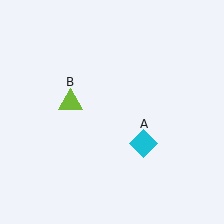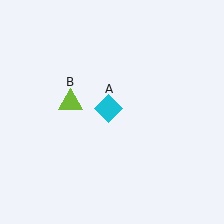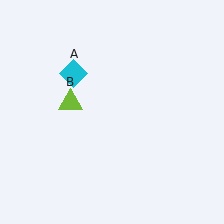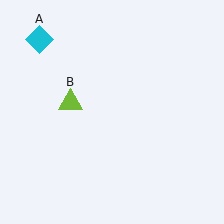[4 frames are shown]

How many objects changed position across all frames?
1 object changed position: cyan diamond (object A).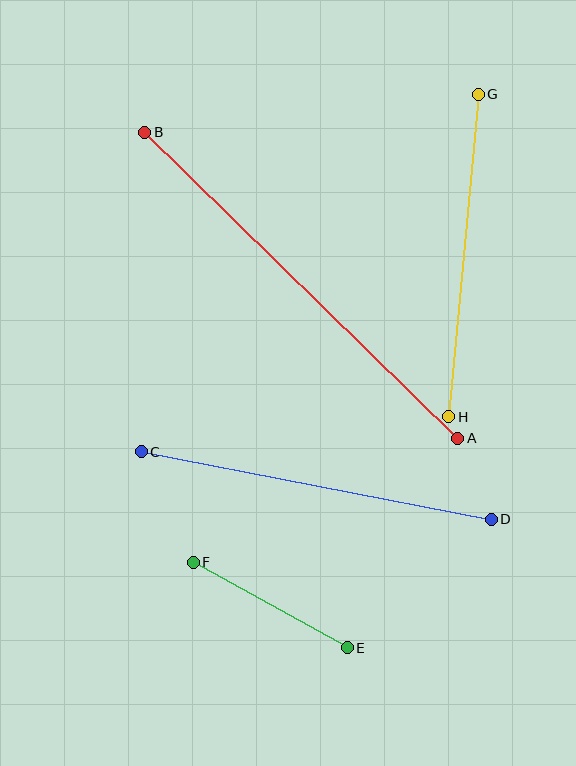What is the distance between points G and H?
The distance is approximately 324 pixels.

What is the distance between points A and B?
The distance is approximately 438 pixels.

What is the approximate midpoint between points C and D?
The midpoint is at approximately (316, 485) pixels.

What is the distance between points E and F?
The distance is approximately 176 pixels.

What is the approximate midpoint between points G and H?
The midpoint is at approximately (464, 256) pixels.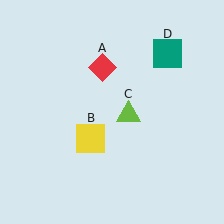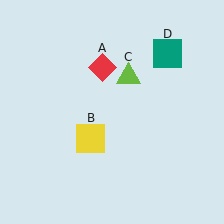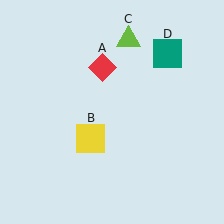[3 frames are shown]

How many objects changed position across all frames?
1 object changed position: lime triangle (object C).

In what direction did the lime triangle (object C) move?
The lime triangle (object C) moved up.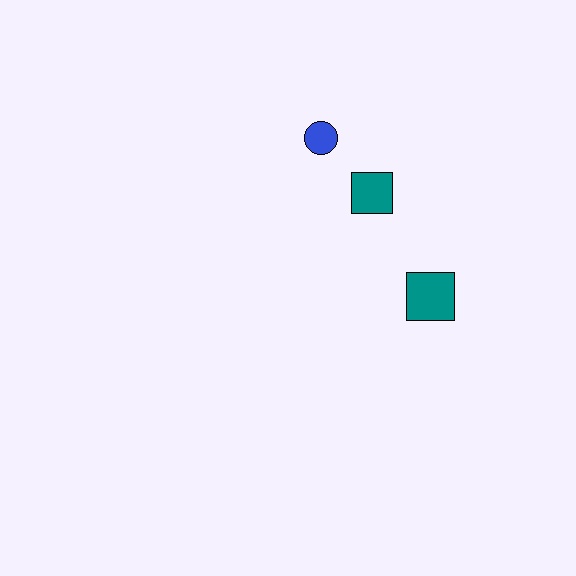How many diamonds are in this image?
There are no diamonds.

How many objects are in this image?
There are 3 objects.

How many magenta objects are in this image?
There are no magenta objects.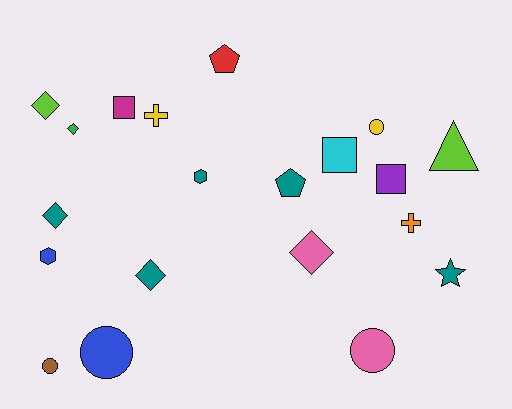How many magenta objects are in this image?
There is 1 magenta object.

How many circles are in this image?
There are 4 circles.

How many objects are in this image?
There are 20 objects.